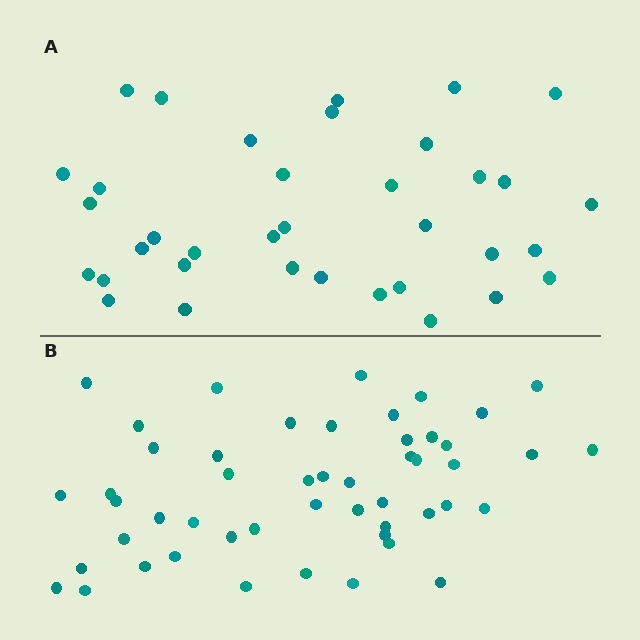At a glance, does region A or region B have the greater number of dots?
Region B (the bottom region) has more dots.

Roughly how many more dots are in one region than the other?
Region B has approximately 15 more dots than region A.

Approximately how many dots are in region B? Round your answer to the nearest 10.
About 50 dots.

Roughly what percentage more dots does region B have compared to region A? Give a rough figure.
About 40% more.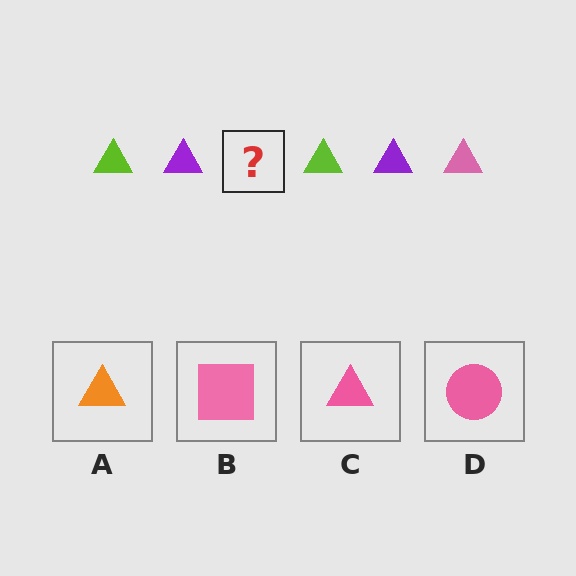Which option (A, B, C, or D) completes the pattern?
C.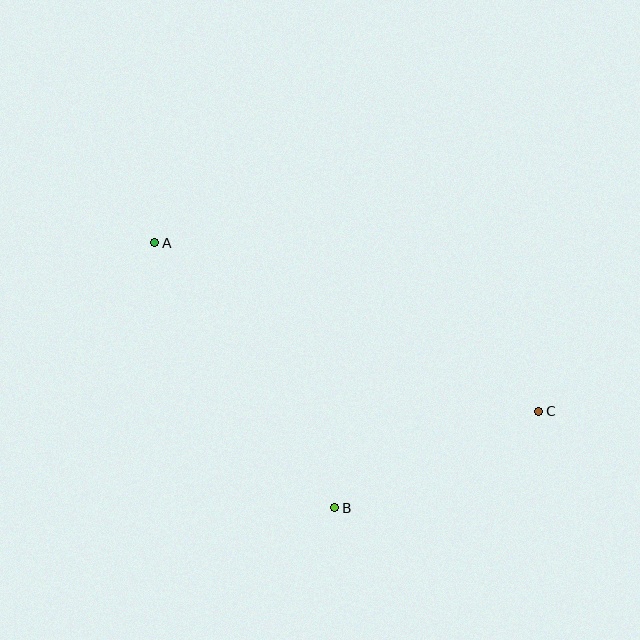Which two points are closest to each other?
Points B and C are closest to each other.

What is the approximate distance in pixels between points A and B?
The distance between A and B is approximately 320 pixels.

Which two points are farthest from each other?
Points A and C are farthest from each other.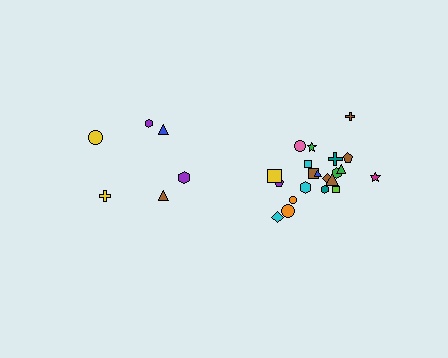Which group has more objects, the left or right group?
The right group.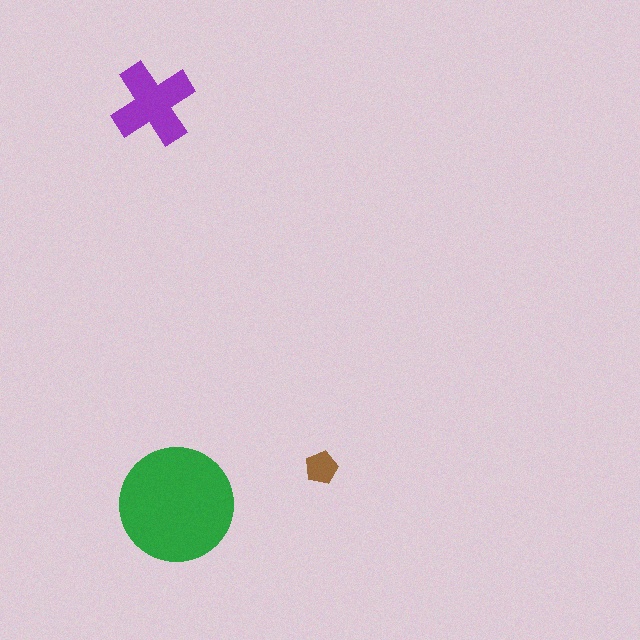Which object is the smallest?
The brown pentagon.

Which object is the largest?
The green circle.